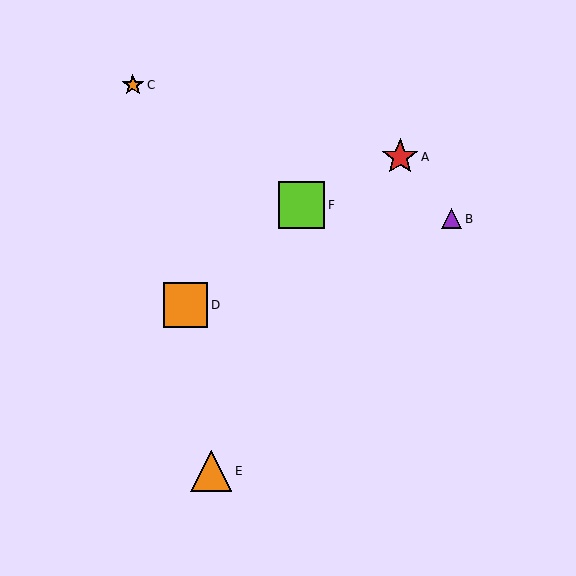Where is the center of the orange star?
The center of the orange star is at (133, 85).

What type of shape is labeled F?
Shape F is a lime square.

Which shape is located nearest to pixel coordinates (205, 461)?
The orange triangle (labeled E) at (211, 471) is nearest to that location.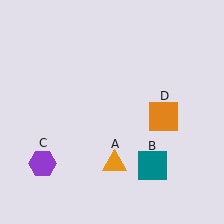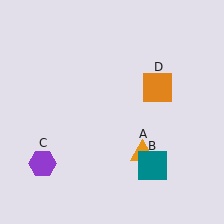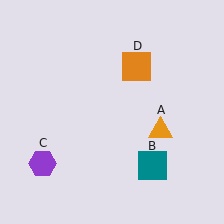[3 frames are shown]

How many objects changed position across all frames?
2 objects changed position: orange triangle (object A), orange square (object D).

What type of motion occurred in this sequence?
The orange triangle (object A), orange square (object D) rotated counterclockwise around the center of the scene.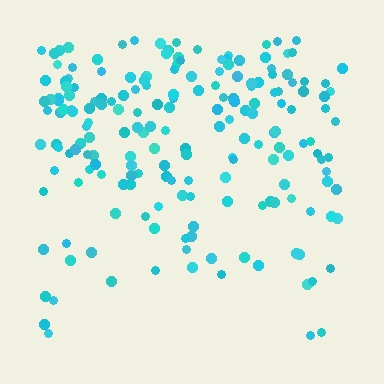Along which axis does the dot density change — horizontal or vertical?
Vertical.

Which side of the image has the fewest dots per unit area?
The bottom.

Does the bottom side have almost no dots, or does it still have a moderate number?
Still a moderate number, just noticeably fewer than the top.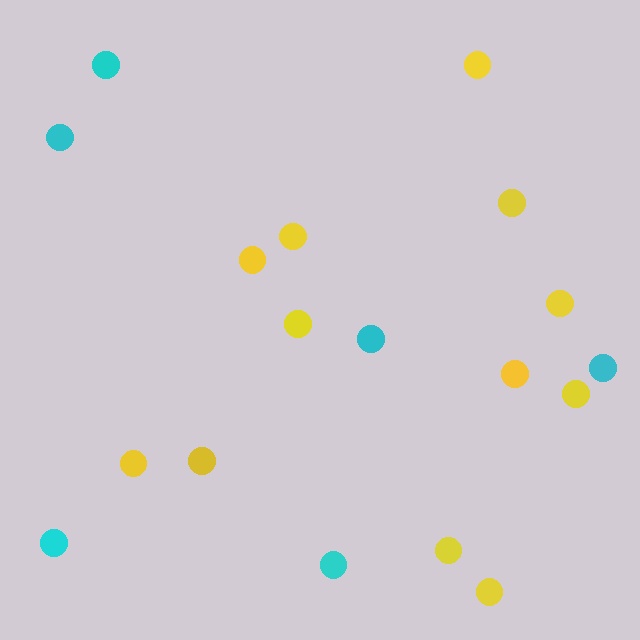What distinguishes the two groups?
There are 2 groups: one group of cyan circles (6) and one group of yellow circles (12).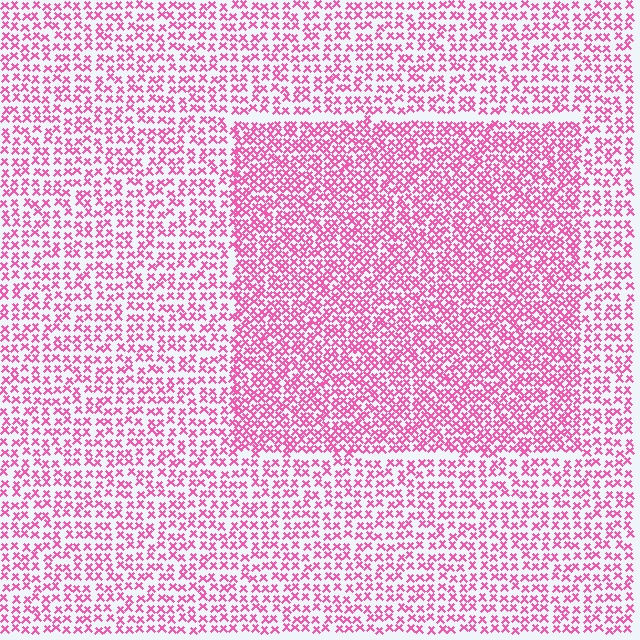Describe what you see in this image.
The image contains small pink elements arranged at two different densities. A rectangle-shaped region is visible where the elements are more densely packed than the surrounding area.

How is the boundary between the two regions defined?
The boundary is defined by a change in element density (approximately 1.7x ratio). All elements are the same color, size, and shape.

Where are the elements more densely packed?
The elements are more densely packed inside the rectangle boundary.